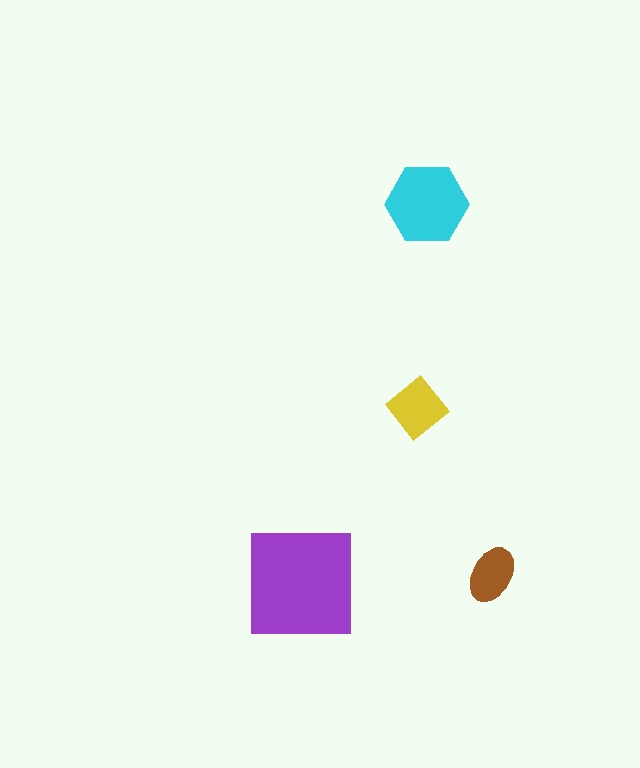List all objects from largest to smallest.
The purple square, the cyan hexagon, the yellow diamond, the brown ellipse.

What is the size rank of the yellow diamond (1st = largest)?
3rd.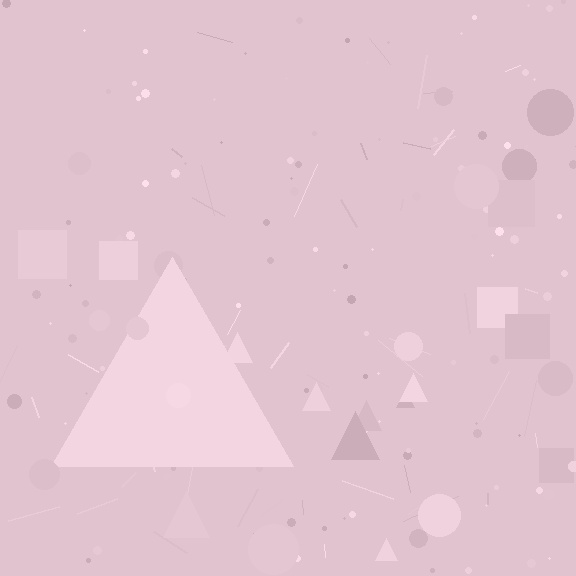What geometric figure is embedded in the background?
A triangle is embedded in the background.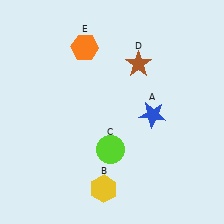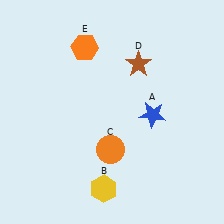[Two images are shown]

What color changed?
The circle (C) changed from lime in Image 1 to orange in Image 2.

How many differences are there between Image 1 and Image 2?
There is 1 difference between the two images.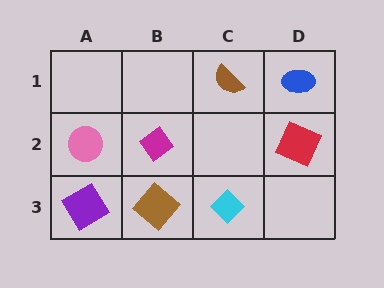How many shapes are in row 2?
3 shapes.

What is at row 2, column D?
A red square.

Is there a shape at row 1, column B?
No, that cell is empty.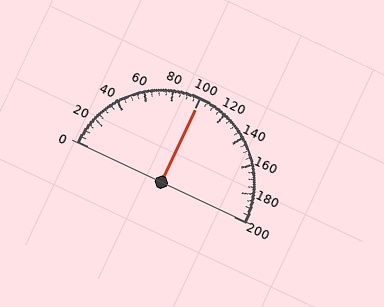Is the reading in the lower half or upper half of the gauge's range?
The reading is in the upper half of the range (0 to 200).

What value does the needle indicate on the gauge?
The needle indicates approximately 100.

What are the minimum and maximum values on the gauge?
The gauge ranges from 0 to 200.